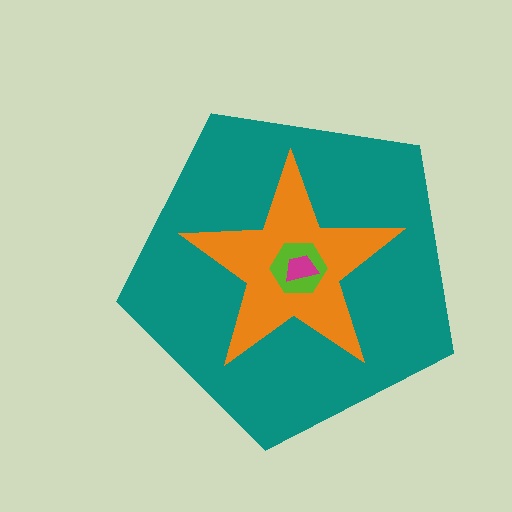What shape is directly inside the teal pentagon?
The orange star.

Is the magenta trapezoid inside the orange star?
Yes.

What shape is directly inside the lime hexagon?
The magenta trapezoid.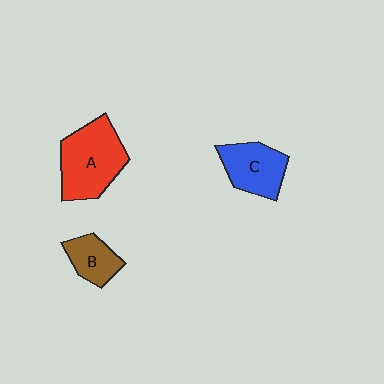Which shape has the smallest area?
Shape B (brown).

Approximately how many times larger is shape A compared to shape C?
Approximately 1.4 times.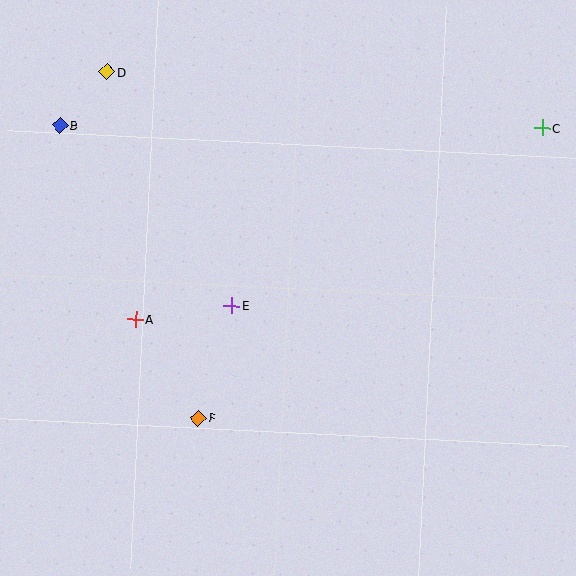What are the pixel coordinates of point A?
Point A is at (135, 320).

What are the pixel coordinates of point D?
Point D is at (107, 72).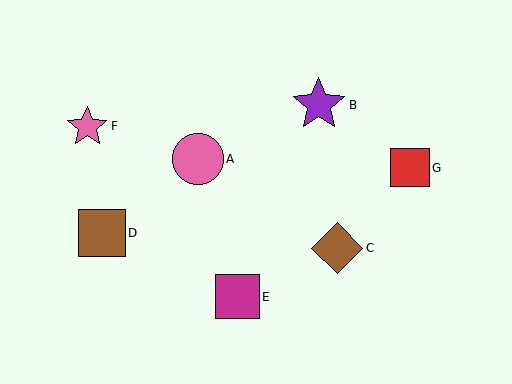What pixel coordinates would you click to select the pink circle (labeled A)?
Click at (198, 159) to select the pink circle A.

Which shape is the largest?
The purple star (labeled B) is the largest.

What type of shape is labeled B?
Shape B is a purple star.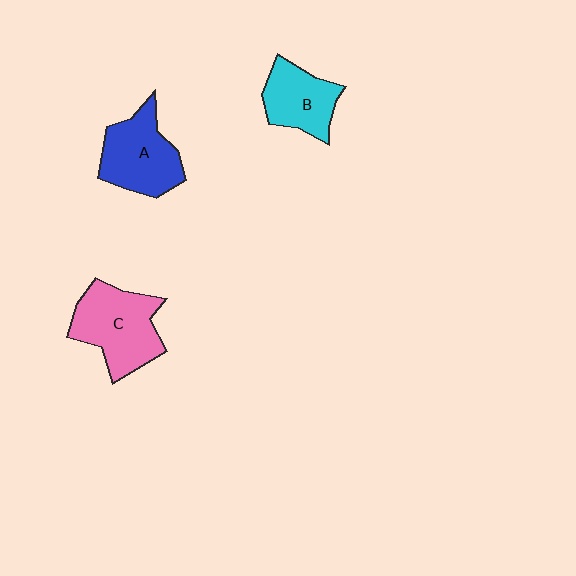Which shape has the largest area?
Shape C (pink).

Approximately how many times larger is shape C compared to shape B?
Approximately 1.4 times.